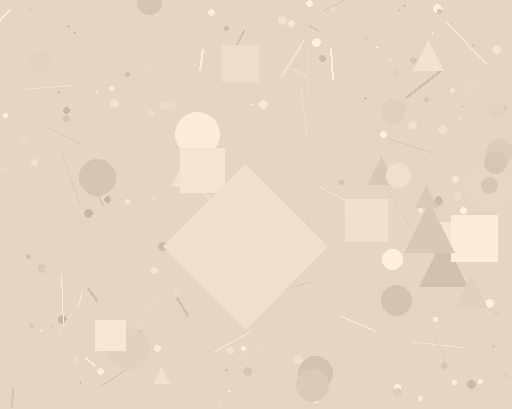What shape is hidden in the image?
A diamond is hidden in the image.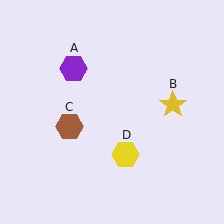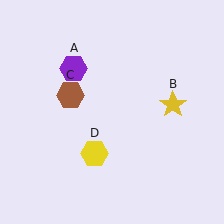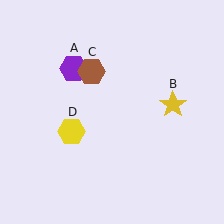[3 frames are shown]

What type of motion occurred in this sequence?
The brown hexagon (object C), yellow hexagon (object D) rotated clockwise around the center of the scene.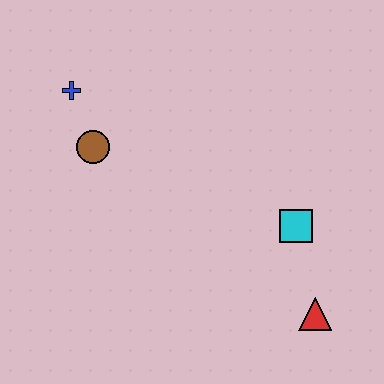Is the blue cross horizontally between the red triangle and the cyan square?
No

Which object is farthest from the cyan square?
The blue cross is farthest from the cyan square.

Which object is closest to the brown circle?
The blue cross is closest to the brown circle.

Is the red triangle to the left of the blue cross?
No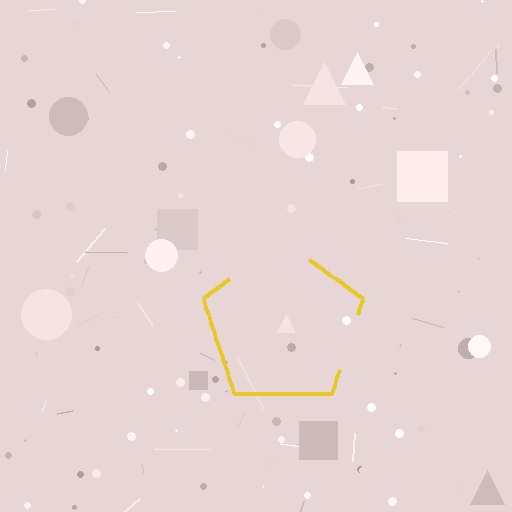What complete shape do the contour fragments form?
The contour fragments form a pentagon.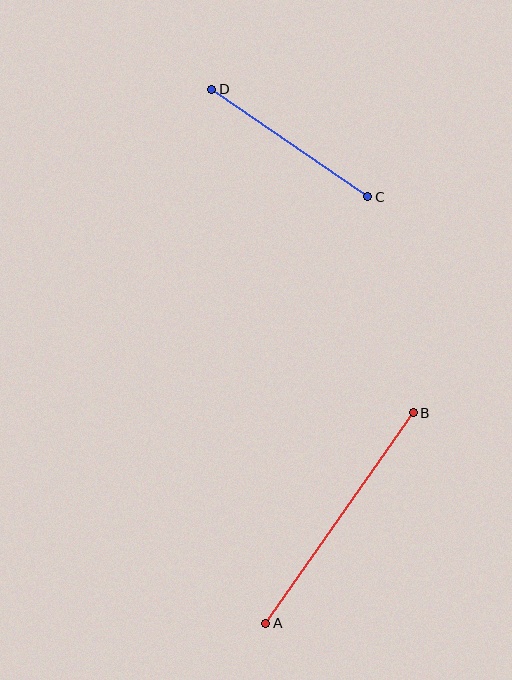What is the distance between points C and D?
The distance is approximately 190 pixels.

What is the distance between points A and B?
The distance is approximately 257 pixels.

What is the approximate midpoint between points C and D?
The midpoint is at approximately (290, 143) pixels.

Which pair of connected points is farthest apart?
Points A and B are farthest apart.